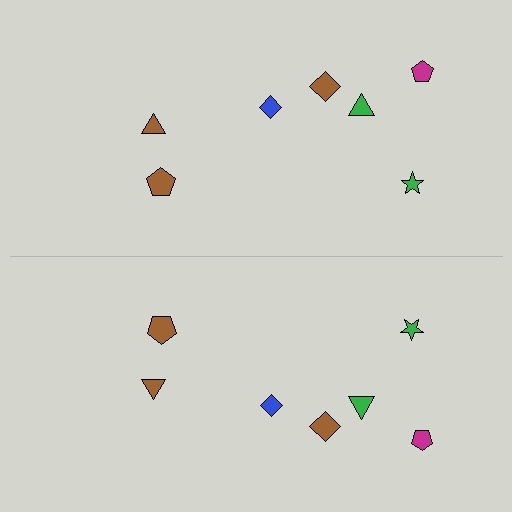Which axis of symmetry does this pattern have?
The pattern has a horizontal axis of symmetry running through the center of the image.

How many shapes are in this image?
There are 14 shapes in this image.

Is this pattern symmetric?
Yes, this pattern has bilateral (reflection) symmetry.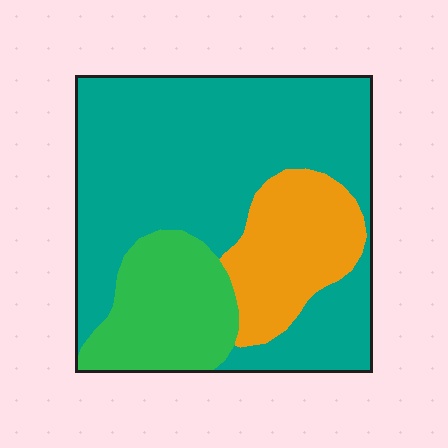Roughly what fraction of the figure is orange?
Orange takes up about one fifth (1/5) of the figure.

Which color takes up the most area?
Teal, at roughly 65%.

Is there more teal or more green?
Teal.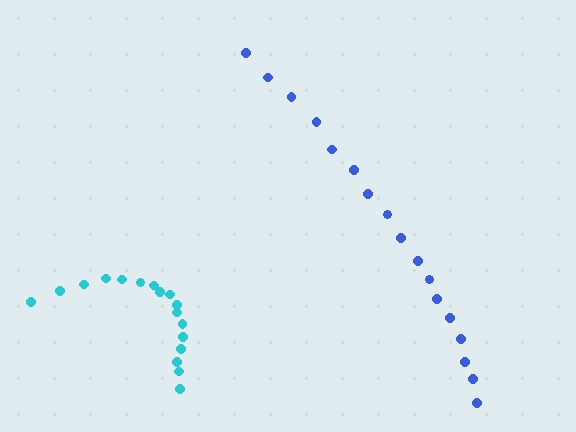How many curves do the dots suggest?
There are 2 distinct paths.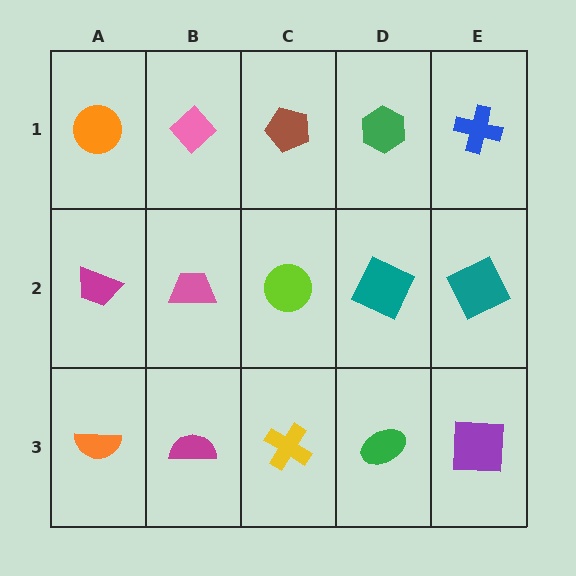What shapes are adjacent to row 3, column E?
A teal square (row 2, column E), a green ellipse (row 3, column D).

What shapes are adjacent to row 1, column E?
A teal square (row 2, column E), a green hexagon (row 1, column D).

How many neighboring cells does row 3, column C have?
3.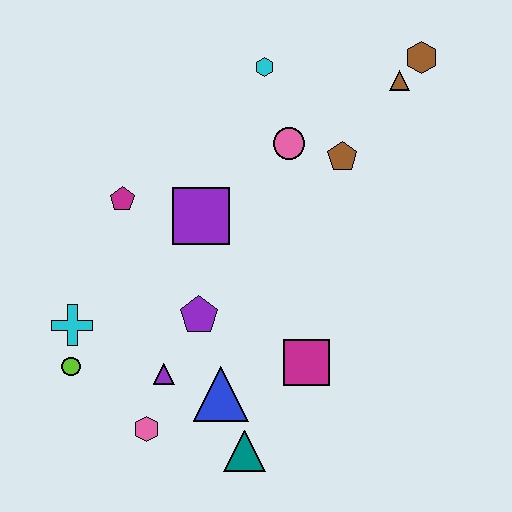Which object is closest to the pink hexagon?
The purple triangle is closest to the pink hexagon.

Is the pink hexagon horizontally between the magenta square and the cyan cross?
Yes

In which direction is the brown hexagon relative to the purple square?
The brown hexagon is to the right of the purple square.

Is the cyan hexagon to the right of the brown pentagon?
No